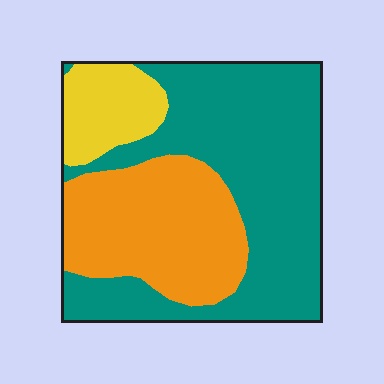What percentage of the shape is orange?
Orange covers 32% of the shape.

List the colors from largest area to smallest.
From largest to smallest: teal, orange, yellow.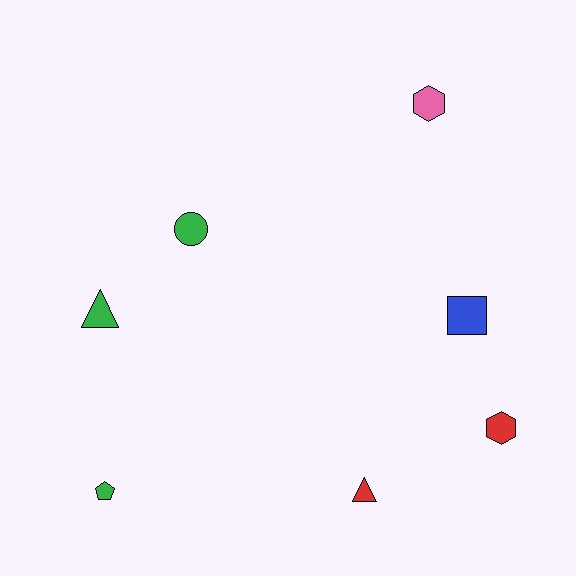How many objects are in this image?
There are 7 objects.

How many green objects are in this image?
There are 3 green objects.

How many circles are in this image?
There is 1 circle.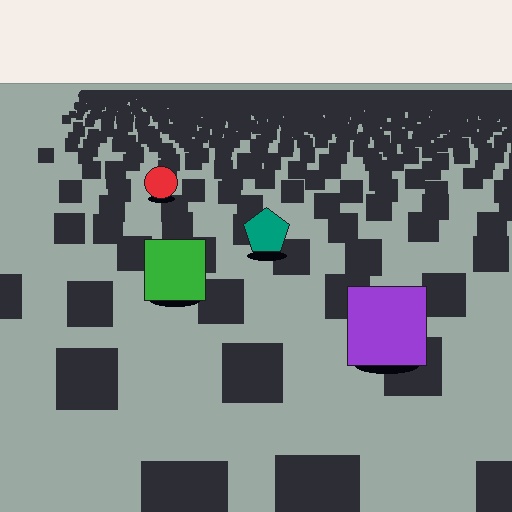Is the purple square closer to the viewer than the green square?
Yes. The purple square is closer — you can tell from the texture gradient: the ground texture is coarser near it.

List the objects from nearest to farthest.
From nearest to farthest: the purple square, the green square, the teal pentagon, the red circle.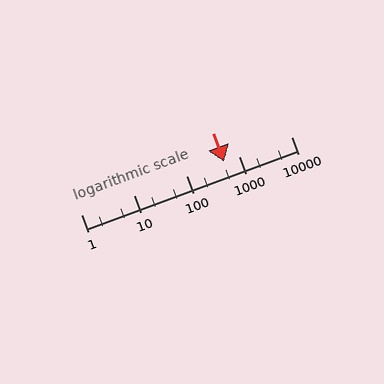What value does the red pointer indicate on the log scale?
The pointer indicates approximately 520.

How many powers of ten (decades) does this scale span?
The scale spans 4 decades, from 1 to 10000.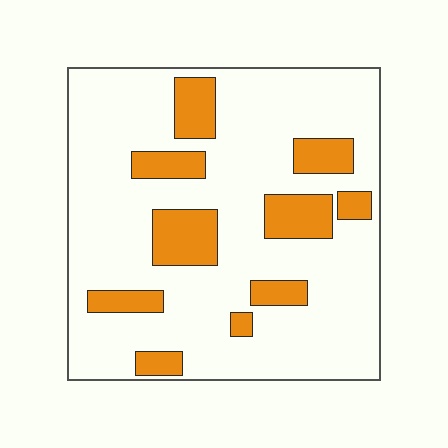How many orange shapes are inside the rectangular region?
10.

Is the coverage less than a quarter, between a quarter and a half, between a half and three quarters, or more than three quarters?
Less than a quarter.